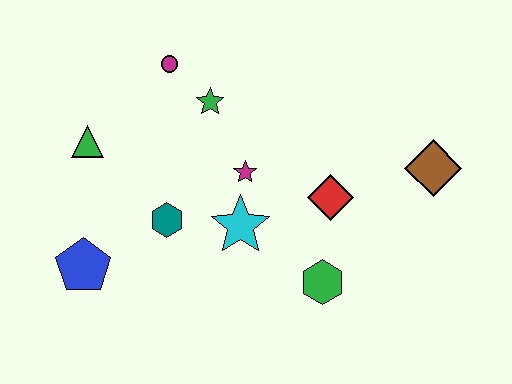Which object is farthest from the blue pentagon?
The brown diamond is farthest from the blue pentagon.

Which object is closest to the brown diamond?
The red diamond is closest to the brown diamond.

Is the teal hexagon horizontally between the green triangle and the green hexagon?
Yes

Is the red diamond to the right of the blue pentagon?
Yes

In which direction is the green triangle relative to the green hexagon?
The green triangle is to the left of the green hexagon.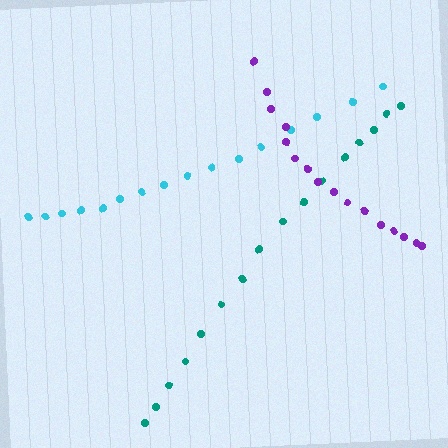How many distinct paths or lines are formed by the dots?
There are 3 distinct paths.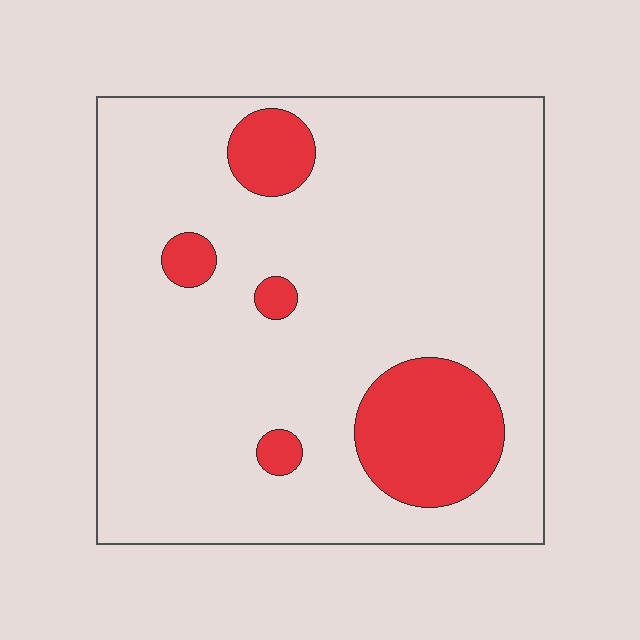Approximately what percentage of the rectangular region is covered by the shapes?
Approximately 15%.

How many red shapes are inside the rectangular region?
5.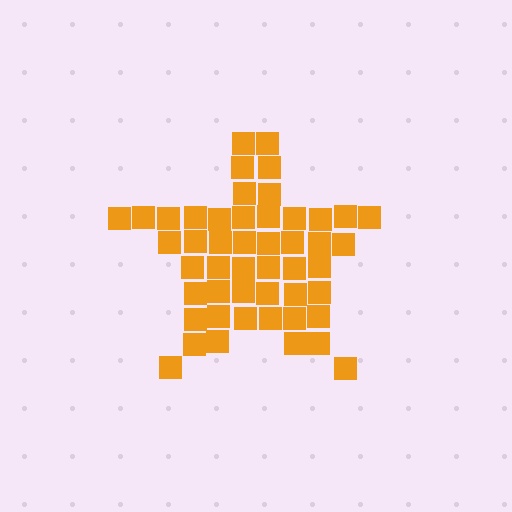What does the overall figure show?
The overall figure shows a star.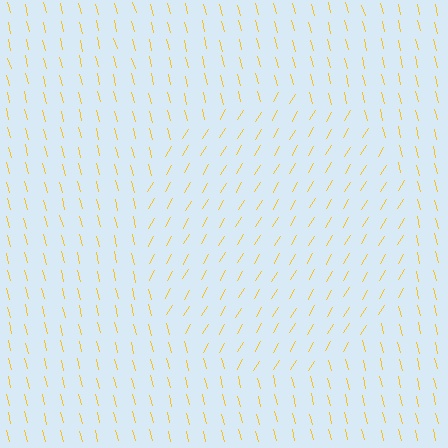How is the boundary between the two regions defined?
The boundary is defined purely by a change in line orientation (approximately 45 degrees difference). All lines are the same color and thickness.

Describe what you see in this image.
The image is filled with small yellow line segments. A circle region in the image has lines oriented differently from the surrounding lines, creating a visible texture boundary.